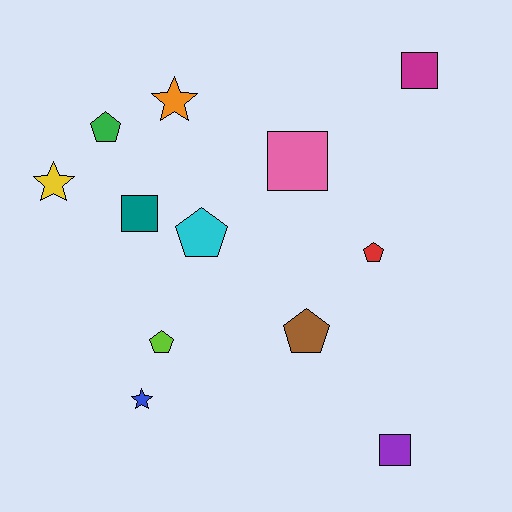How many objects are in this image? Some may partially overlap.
There are 12 objects.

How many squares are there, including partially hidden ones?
There are 4 squares.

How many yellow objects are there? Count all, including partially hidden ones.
There is 1 yellow object.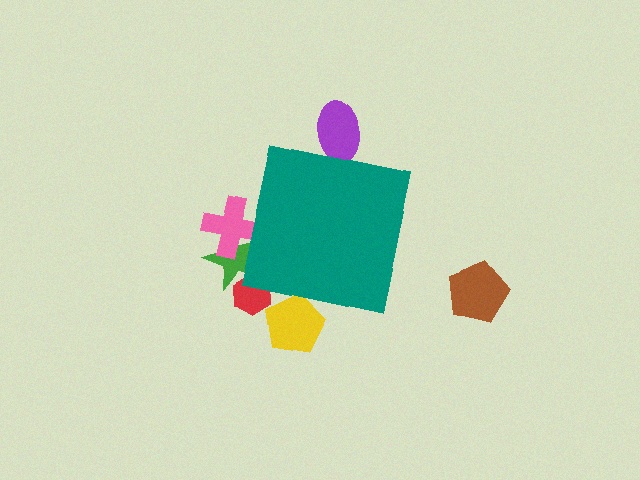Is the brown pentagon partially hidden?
No, the brown pentagon is fully visible.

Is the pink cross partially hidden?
Yes, the pink cross is partially hidden behind the teal square.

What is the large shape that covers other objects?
A teal square.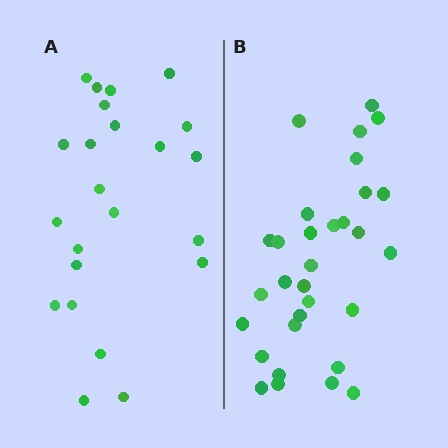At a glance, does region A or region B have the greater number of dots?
Region B (the right region) has more dots.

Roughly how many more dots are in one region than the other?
Region B has roughly 8 or so more dots than region A.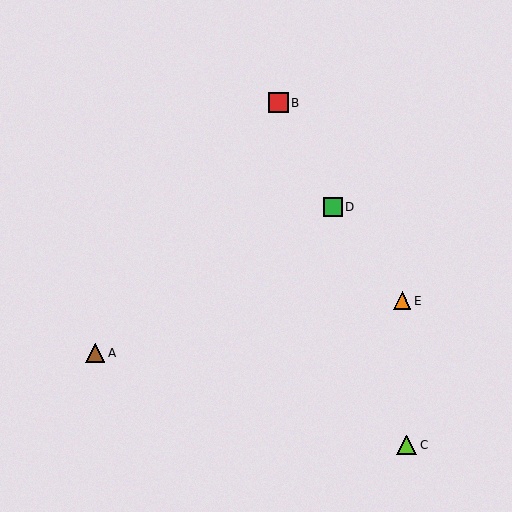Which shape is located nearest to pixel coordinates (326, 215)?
The green square (labeled D) at (333, 207) is nearest to that location.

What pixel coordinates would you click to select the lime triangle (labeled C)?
Click at (407, 445) to select the lime triangle C.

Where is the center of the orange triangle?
The center of the orange triangle is at (402, 301).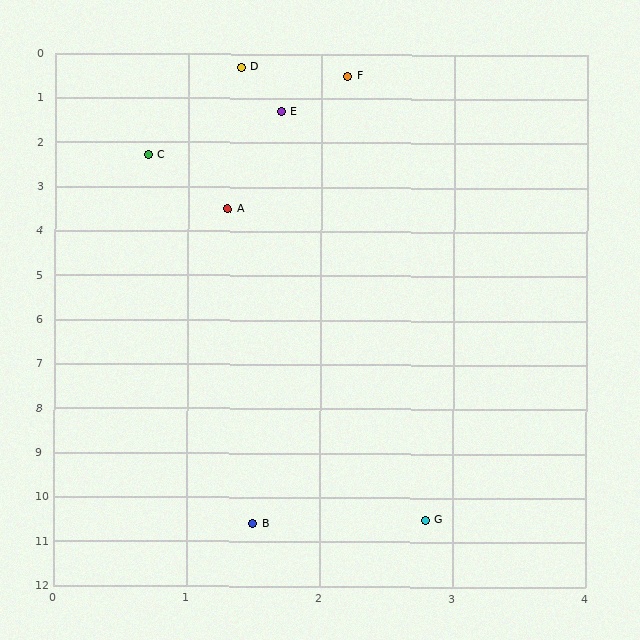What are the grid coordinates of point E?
Point E is at approximately (1.7, 1.3).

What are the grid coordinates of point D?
Point D is at approximately (1.4, 0.3).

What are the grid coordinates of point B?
Point B is at approximately (1.5, 10.6).